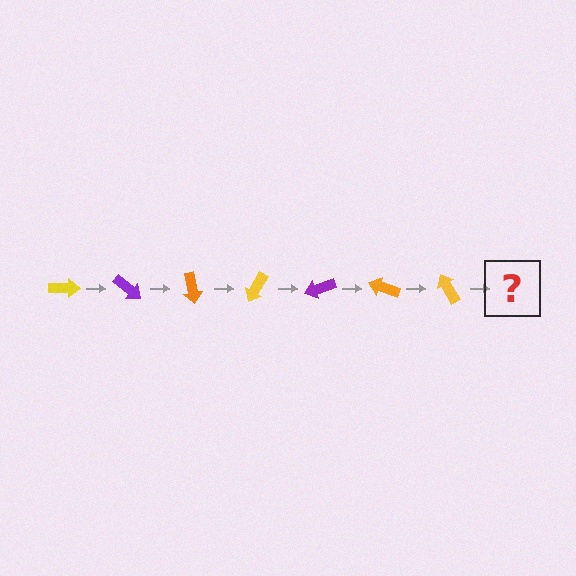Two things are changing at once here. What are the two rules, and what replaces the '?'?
The two rules are that it rotates 40 degrees each step and the color cycles through yellow, purple, and orange. The '?' should be a purple arrow, rotated 280 degrees from the start.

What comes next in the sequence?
The next element should be a purple arrow, rotated 280 degrees from the start.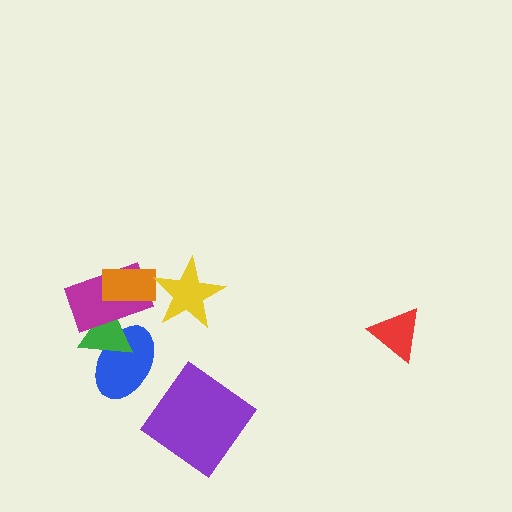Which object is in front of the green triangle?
The magenta rectangle is in front of the green triangle.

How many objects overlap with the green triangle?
2 objects overlap with the green triangle.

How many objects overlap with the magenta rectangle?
3 objects overlap with the magenta rectangle.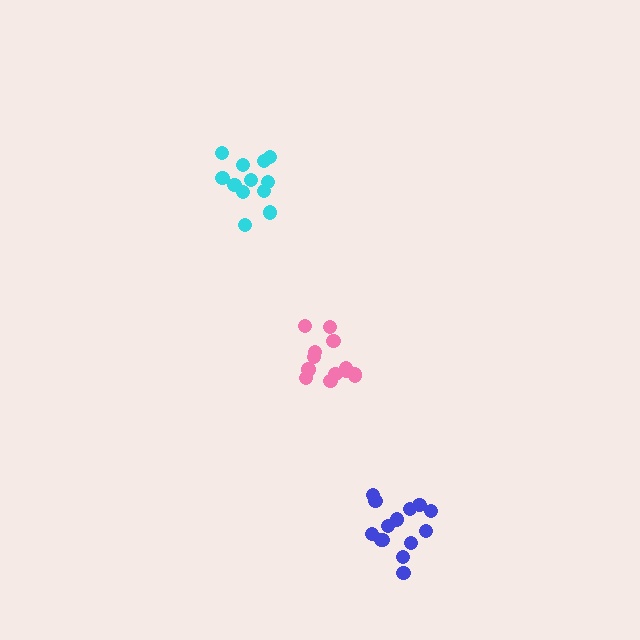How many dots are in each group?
Group 1: 13 dots, Group 2: 12 dots, Group 3: 14 dots (39 total).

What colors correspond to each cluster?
The clusters are colored: pink, cyan, blue.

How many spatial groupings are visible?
There are 3 spatial groupings.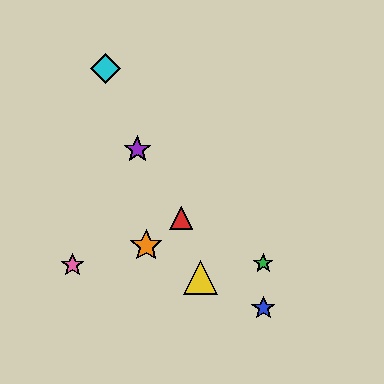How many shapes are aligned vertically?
2 shapes (the blue star, the green star) are aligned vertically.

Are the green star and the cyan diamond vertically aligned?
No, the green star is at x≈263 and the cyan diamond is at x≈106.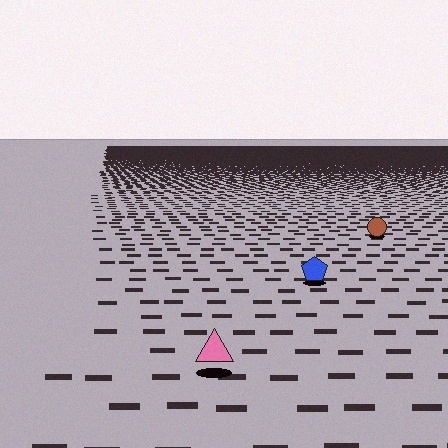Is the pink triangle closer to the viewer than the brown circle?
Yes. The pink triangle is closer — you can tell from the texture gradient: the ground texture is coarser near it.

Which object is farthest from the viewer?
The brown circle is farthest from the viewer. It appears smaller and the ground texture around it is denser.